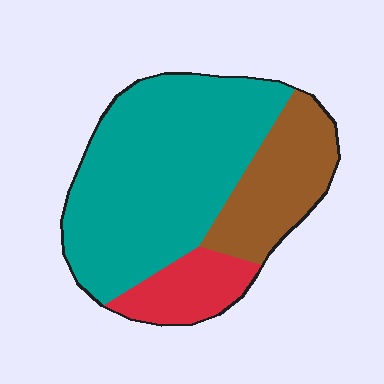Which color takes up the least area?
Red, at roughly 15%.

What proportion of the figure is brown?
Brown takes up less than a quarter of the figure.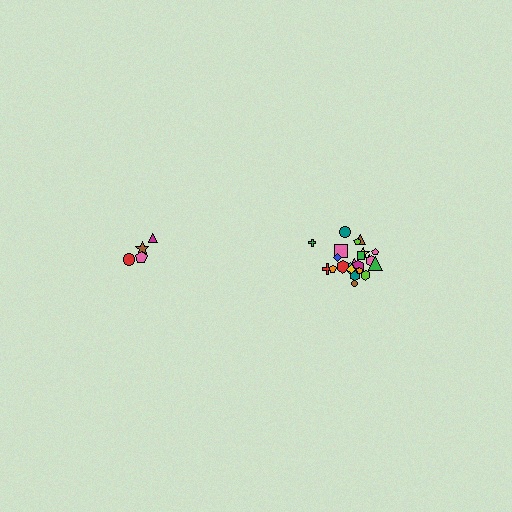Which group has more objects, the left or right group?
The right group.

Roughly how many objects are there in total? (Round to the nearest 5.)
Roughly 30 objects in total.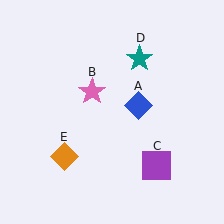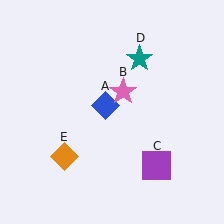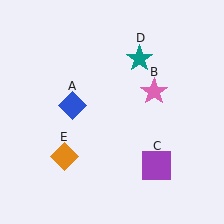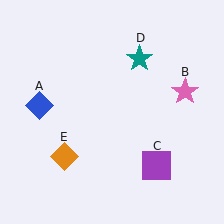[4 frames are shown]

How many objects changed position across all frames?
2 objects changed position: blue diamond (object A), pink star (object B).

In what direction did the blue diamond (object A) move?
The blue diamond (object A) moved left.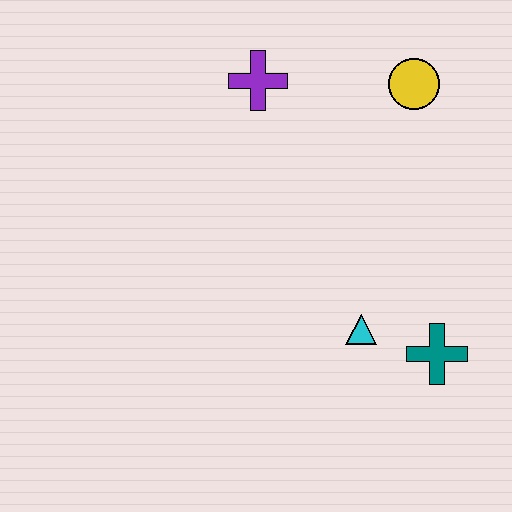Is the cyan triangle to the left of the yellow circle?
Yes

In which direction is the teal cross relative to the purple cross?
The teal cross is below the purple cross.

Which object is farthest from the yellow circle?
The teal cross is farthest from the yellow circle.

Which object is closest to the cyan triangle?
The teal cross is closest to the cyan triangle.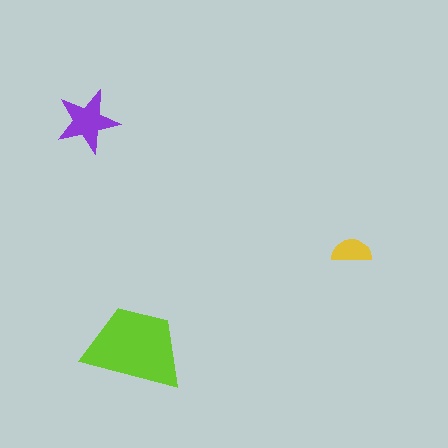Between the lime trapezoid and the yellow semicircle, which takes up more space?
The lime trapezoid.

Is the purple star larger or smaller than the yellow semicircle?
Larger.